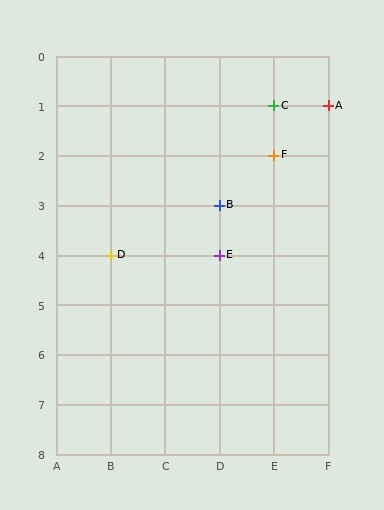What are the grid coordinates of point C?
Point C is at grid coordinates (E, 1).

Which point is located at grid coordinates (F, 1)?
Point A is at (F, 1).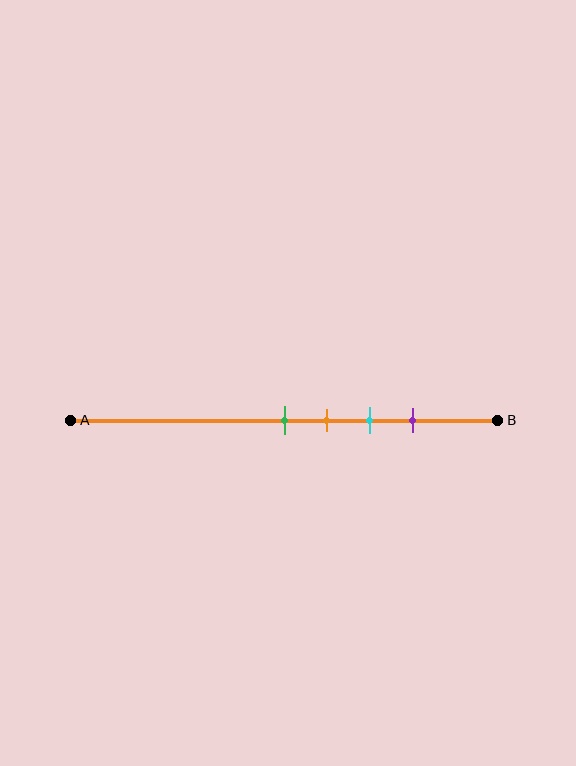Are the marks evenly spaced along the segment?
Yes, the marks are approximately evenly spaced.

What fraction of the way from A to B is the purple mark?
The purple mark is approximately 80% (0.8) of the way from A to B.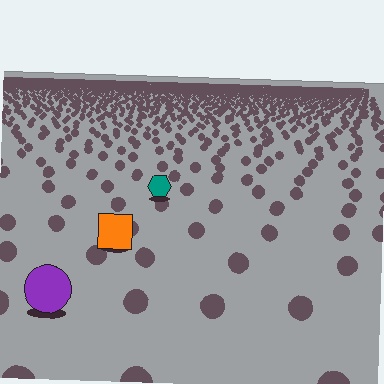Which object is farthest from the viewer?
The teal hexagon is farthest from the viewer. It appears smaller and the ground texture around it is denser.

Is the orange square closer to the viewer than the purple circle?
No. The purple circle is closer — you can tell from the texture gradient: the ground texture is coarser near it.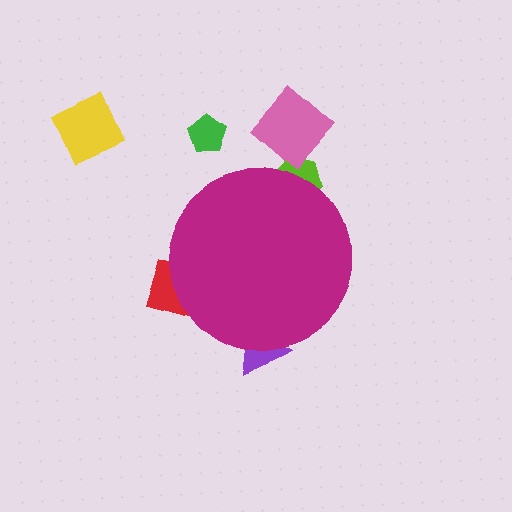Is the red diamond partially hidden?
Yes, the red diamond is partially hidden behind the magenta circle.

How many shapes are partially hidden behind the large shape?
3 shapes are partially hidden.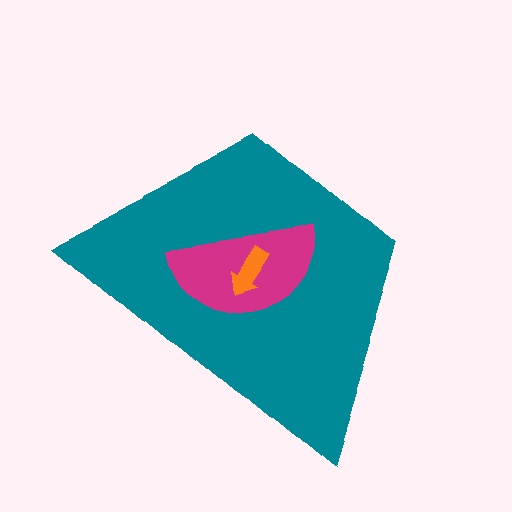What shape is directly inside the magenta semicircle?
The orange arrow.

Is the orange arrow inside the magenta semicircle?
Yes.